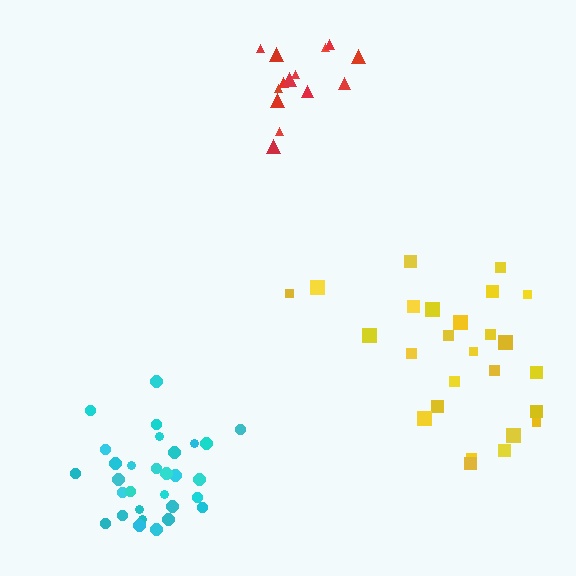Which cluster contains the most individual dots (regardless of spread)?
Cyan (30).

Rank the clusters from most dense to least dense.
cyan, red, yellow.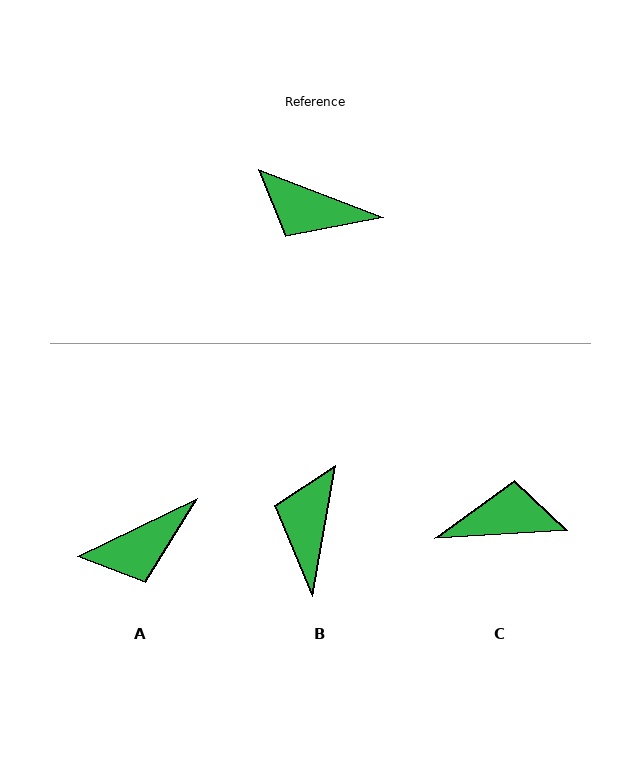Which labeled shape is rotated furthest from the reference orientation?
C, about 156 degrees away.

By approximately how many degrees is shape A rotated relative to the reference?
Approximately 47 degrees counter-clockwise.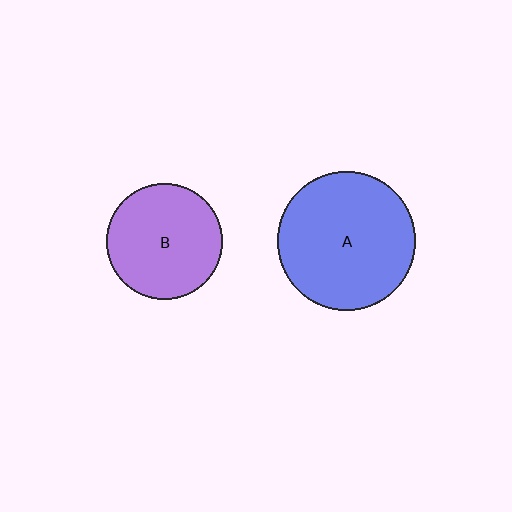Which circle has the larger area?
Circle A (blue).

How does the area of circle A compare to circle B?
Approximately 1.4 times.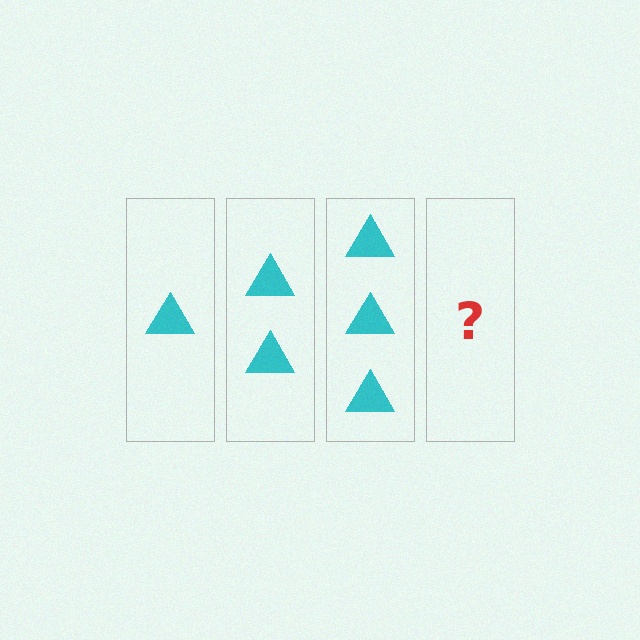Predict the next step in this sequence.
The next step is 4 triangles.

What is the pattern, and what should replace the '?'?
The pattern is that each step adds one more triangle. The '?' should be 4 triangles.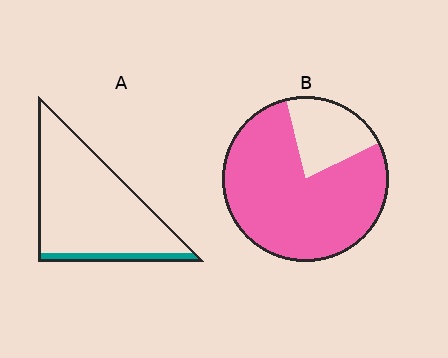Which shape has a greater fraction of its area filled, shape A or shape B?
Shape B.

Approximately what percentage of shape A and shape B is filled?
A is approximately 10% and B is approximately 80%.